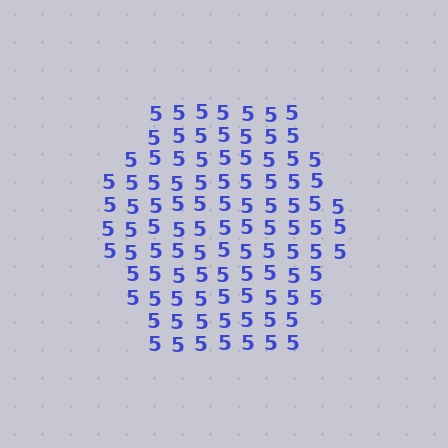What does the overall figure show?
The overall figure shows a hexagon.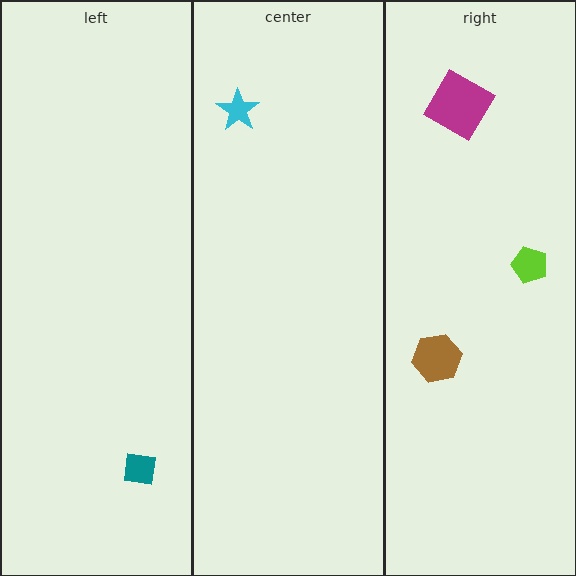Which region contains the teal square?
The left region.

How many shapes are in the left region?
1.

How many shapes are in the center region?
1.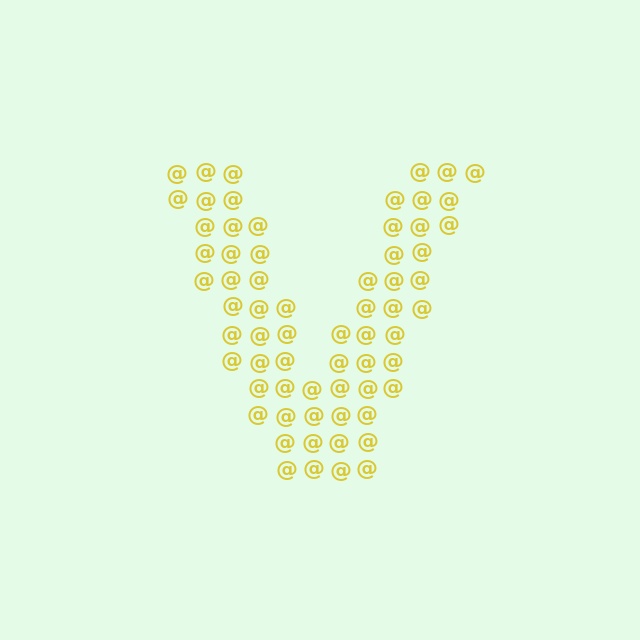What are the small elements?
The small elements are at signs.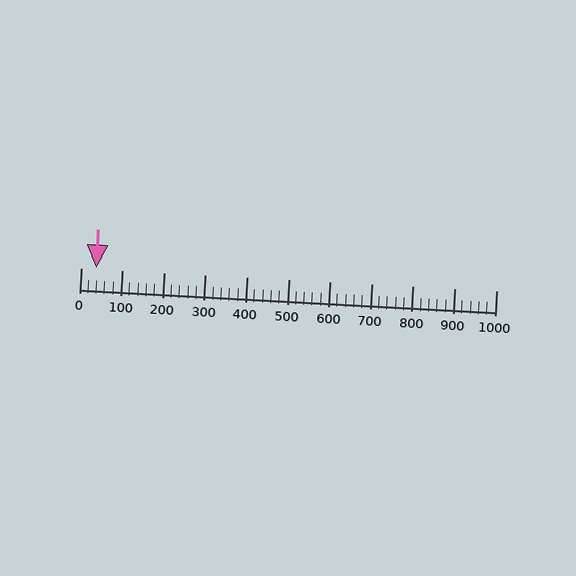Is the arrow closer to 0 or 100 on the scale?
The arrow is closer to 0.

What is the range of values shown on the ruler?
The ruler shows values from 0 to 1000.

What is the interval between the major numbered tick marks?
The major tick marks are spaced 100 units apart.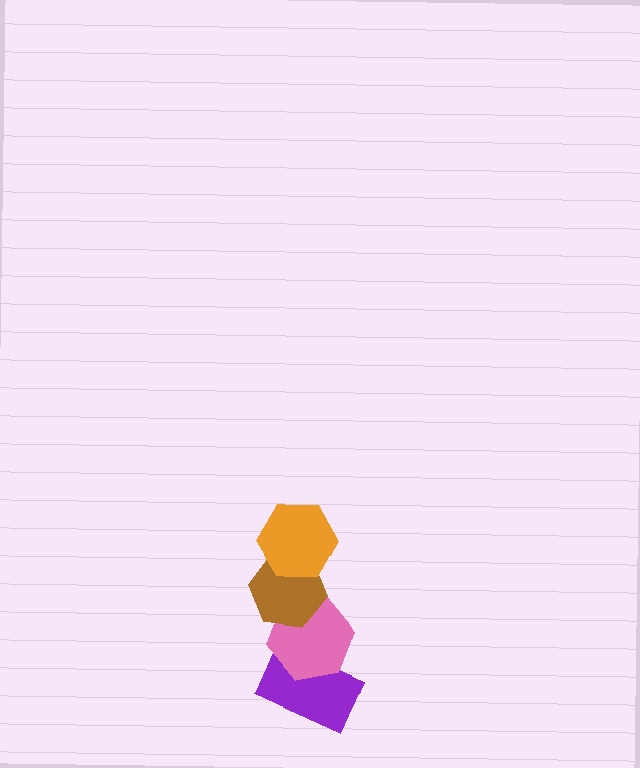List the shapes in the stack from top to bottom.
From top to bottom: the orange hexagon, the brown hexagon, the pink hexagon, the purple rectangle.